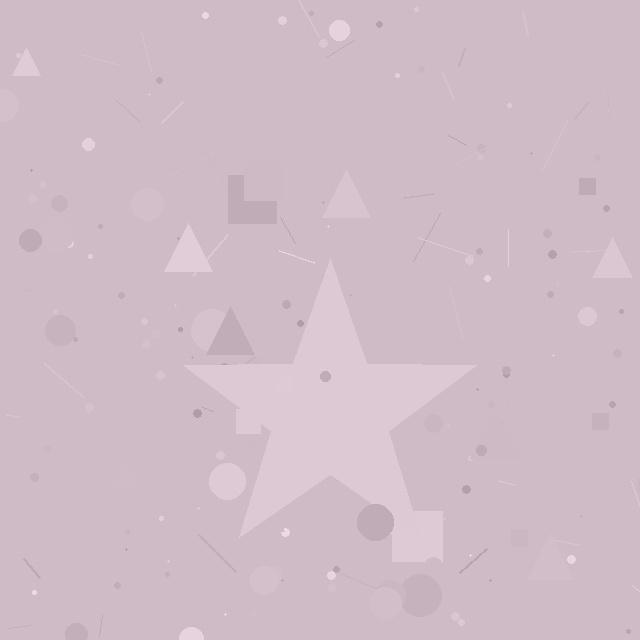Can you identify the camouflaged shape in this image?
The camouflaged shape is a star.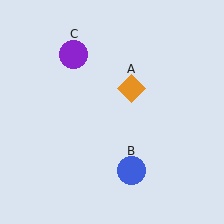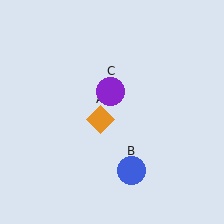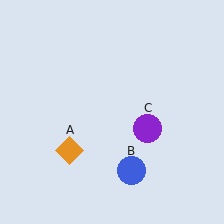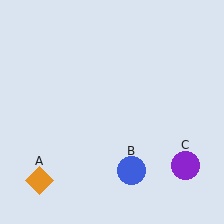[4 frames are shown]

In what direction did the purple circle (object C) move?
The purple circle (object C) moved down and to the right.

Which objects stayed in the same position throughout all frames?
Blue circle (object B) remained stationary.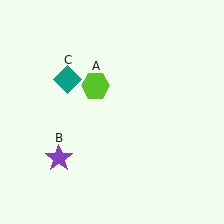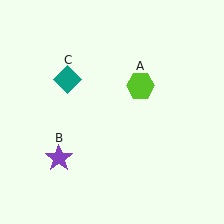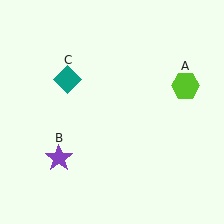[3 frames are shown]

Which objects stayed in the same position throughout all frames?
Purple star (object B) and teal diamond (object C) remained stationary.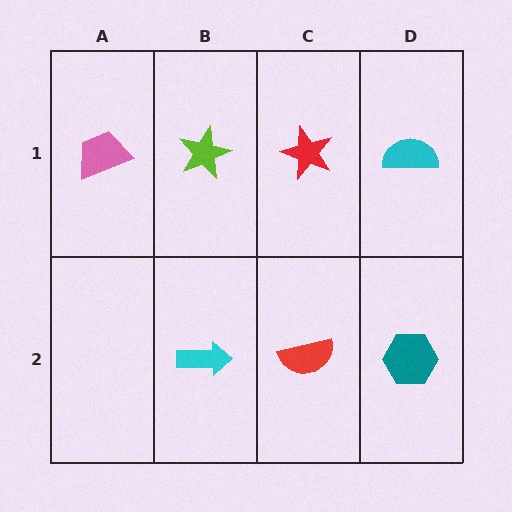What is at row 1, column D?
A cyan semicircle.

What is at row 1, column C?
A red star.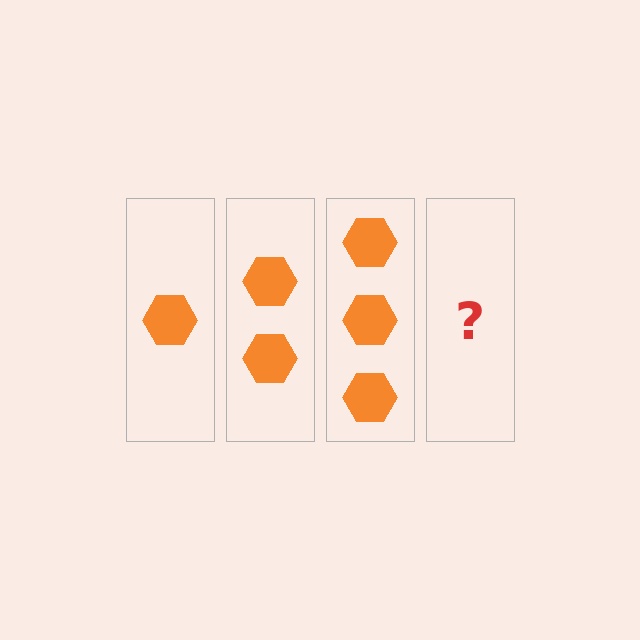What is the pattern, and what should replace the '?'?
The pattern is that each step adds one more hexagon. The '?' should be 4 hexagons.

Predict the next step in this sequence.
The next step is 4 hexagons.